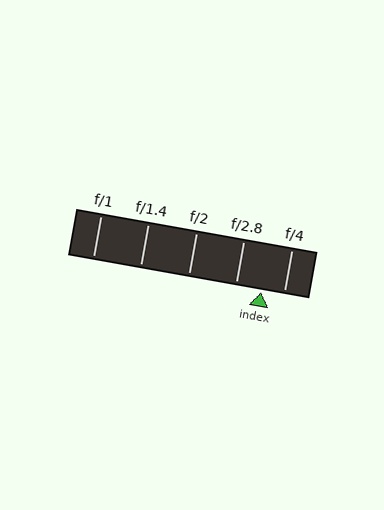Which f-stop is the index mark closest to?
The index mark is closest to f/4.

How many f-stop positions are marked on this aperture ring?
There are 5 f-stop positions marked.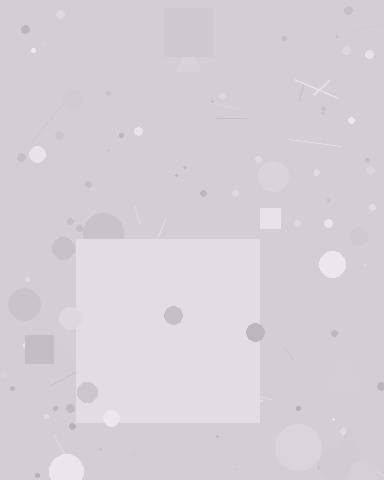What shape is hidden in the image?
A square is hidden in the image.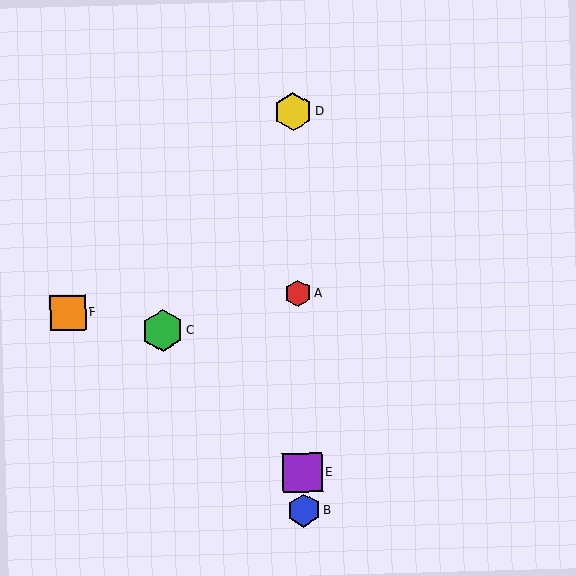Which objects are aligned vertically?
Objects A, B, D, E are aligned vertically.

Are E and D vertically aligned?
Yes, both are at x≈303.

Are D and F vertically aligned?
No, D is at x≈293 and F is at x≈68.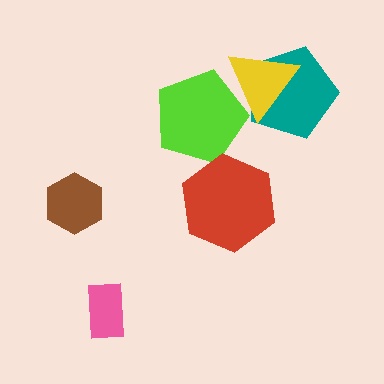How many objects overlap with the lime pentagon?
1 object overlaps with the lime pentagon.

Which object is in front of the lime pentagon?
The yellow triangle is in front of the lime pentagon.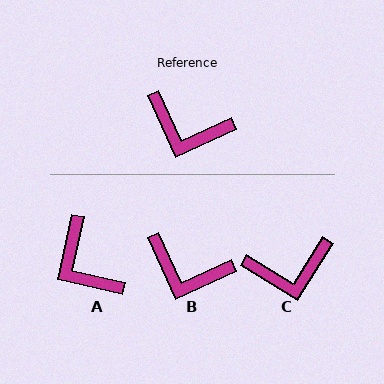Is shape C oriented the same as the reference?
No, it is off by about 34 degrees.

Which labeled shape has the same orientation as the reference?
B.